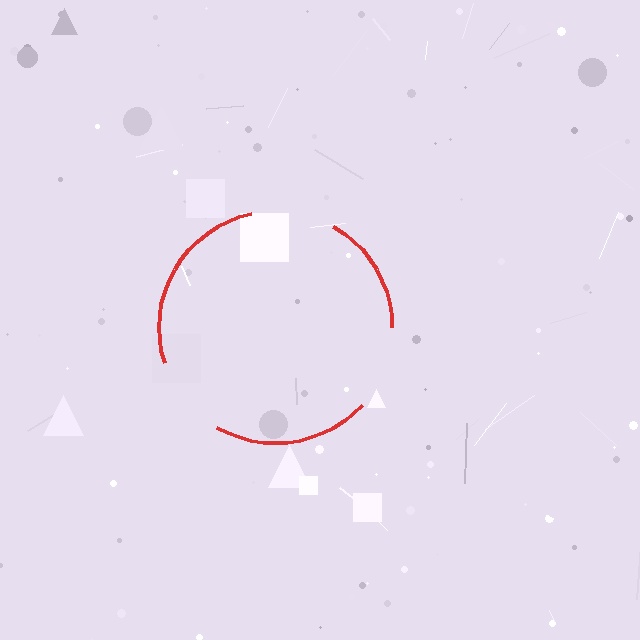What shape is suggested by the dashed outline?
The dashed outline suggests a circle.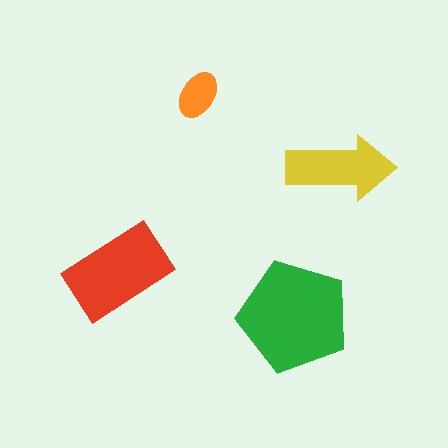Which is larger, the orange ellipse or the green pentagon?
The green pentagon.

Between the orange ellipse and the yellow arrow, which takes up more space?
The yellow arrow.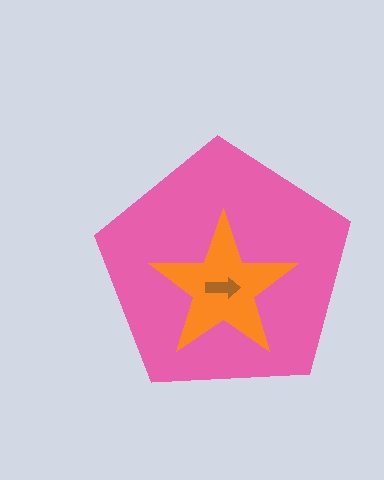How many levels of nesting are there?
3.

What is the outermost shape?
The pink pentagon.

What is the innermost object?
The brown arrow.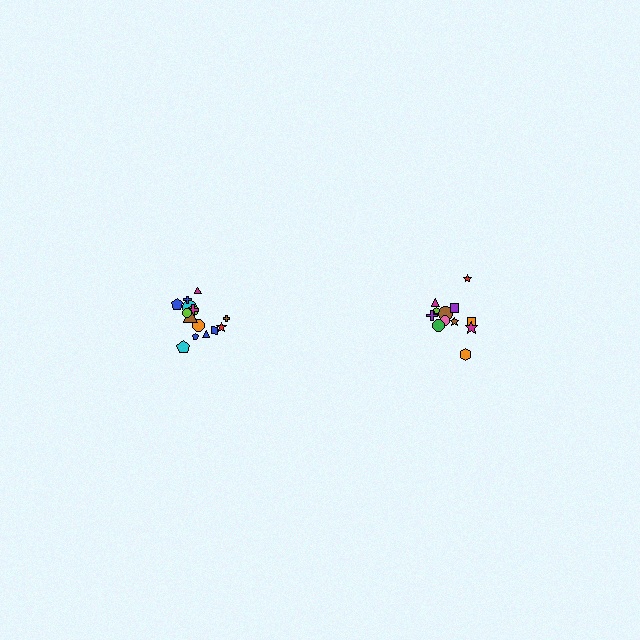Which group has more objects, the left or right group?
The left group.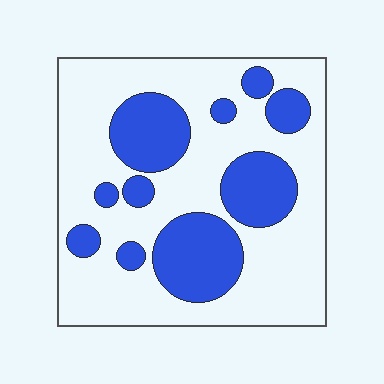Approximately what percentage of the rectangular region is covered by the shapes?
Approximately 30%.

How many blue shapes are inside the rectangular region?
10.